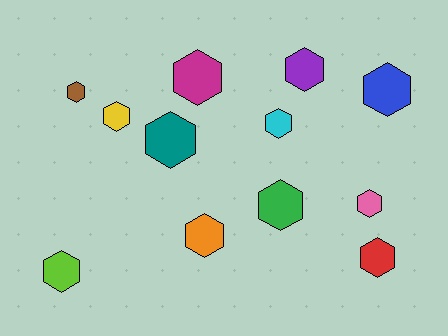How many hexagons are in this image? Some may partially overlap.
There are 12 hexagons.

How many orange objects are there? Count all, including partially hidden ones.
There is 1 orange object.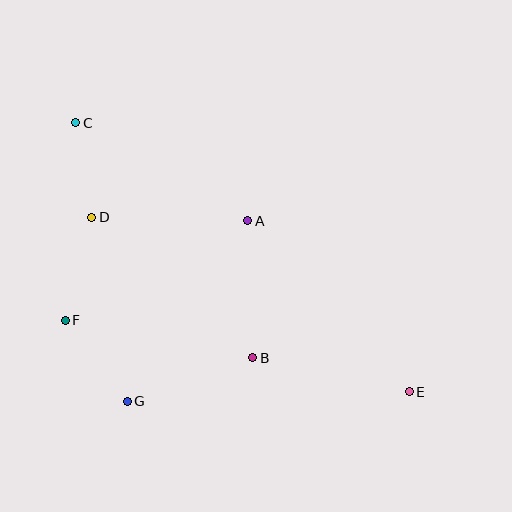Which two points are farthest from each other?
Points C and E are farthest from each other.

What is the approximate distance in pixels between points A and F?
The distance between A and F is approximately 208 pixels.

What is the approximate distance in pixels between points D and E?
The distance between D and E is approximately 362 pixels.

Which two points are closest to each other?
Points C and D are closest to each other.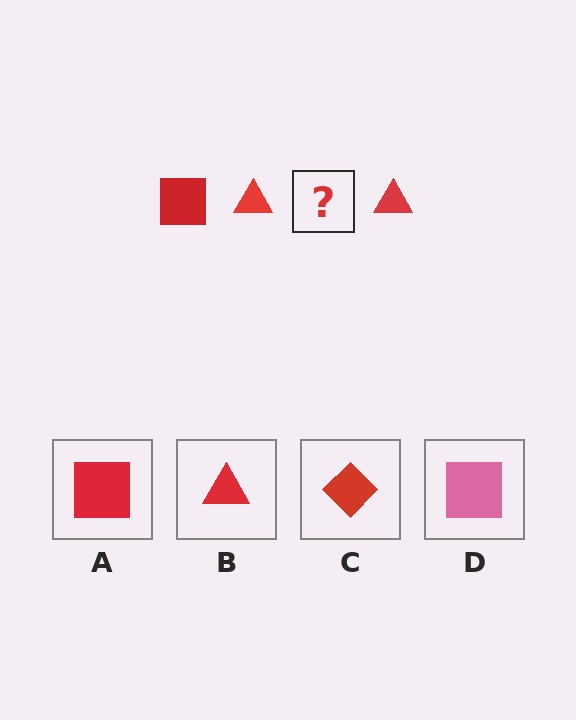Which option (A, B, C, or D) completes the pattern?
A.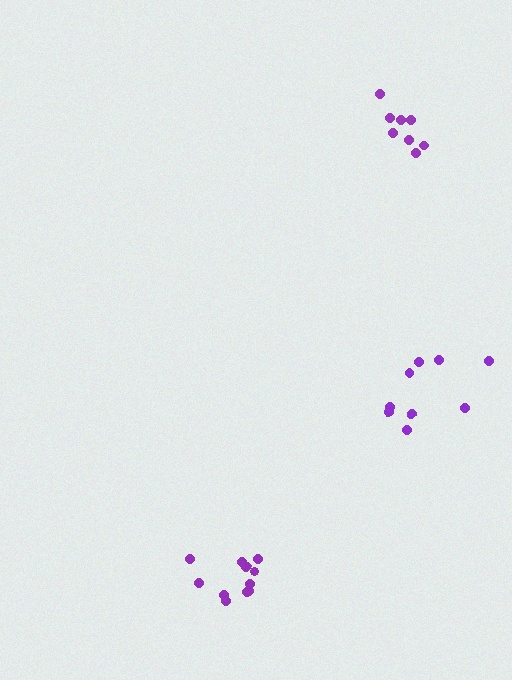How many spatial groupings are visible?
There are 3 spatial groupings.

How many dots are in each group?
Group 1: 9 dots, Group 2: 8 dots, Group 3: 11 dots (28 total).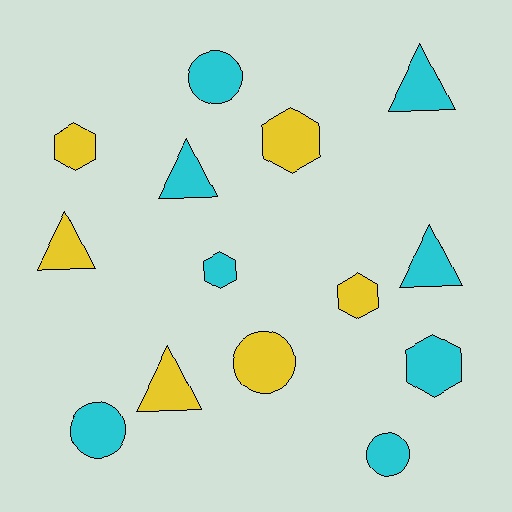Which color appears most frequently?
Cyan, with 8 objects.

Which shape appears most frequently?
Triangle, with 5 objects.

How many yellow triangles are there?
There are 2 yellow triangles.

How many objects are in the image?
There are 14 objects.